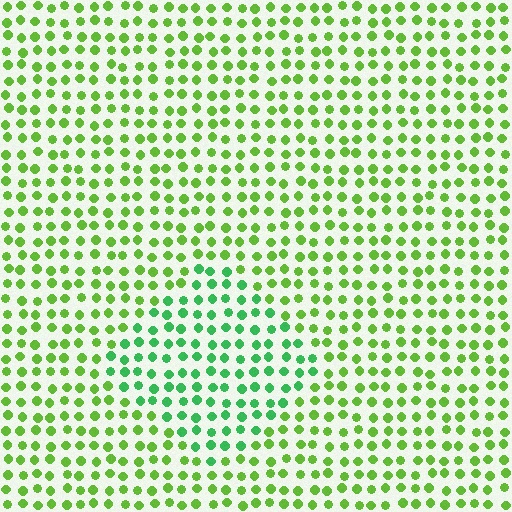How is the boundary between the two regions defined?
The boundary is defined purely by a slight shift in hue (about 35 degrees). Spacing, size, and orientation are identical on both sides.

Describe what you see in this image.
The image is filled with small lime elements in a uniform arrangement. A diamond-shaped region is visible where the elements are tinted to a slightly different hue, forming a subtle color boundary.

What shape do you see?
I see a diamond.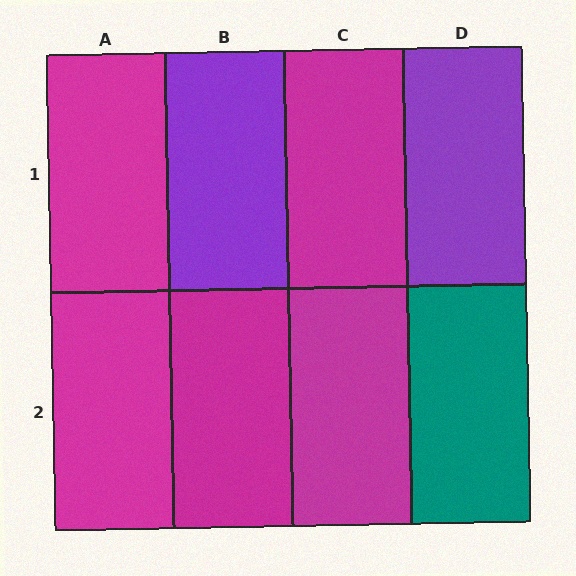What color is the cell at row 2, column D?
Teal.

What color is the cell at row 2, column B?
Magenta.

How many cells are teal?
1 cell is teal.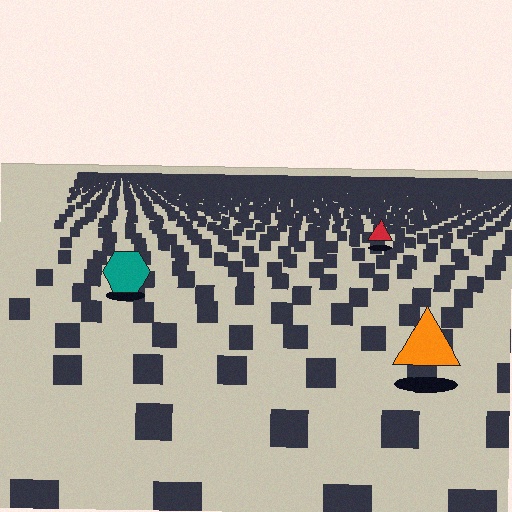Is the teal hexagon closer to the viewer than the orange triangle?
No. The orange triangle is closer — you can tell from the texture gradient: the ground texture is coarser near it.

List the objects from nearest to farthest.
From nearest to farthest: the orange triangle, the teal hexagon, the red triangle.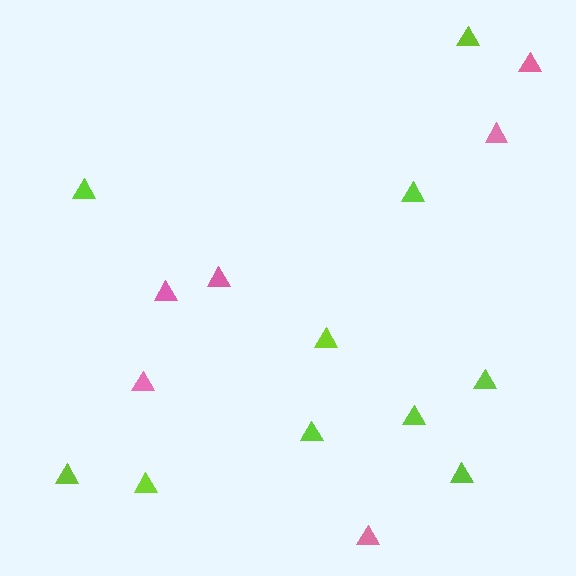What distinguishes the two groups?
There are 2 groups: one group of pink triangles (6) and one group of lime triangles (10).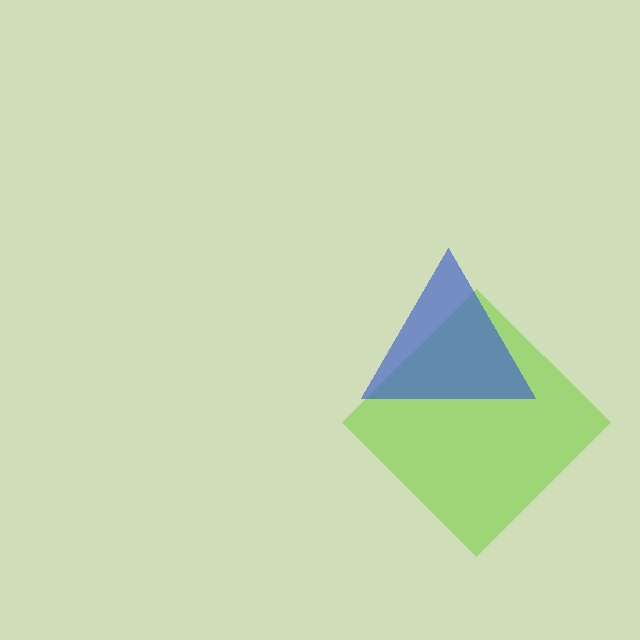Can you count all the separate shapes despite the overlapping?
Yes, there are 2 separate shapes.